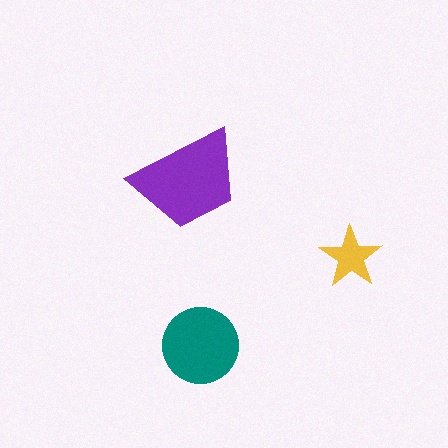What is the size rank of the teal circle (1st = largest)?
2nd.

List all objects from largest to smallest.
The purple trapezoid, the teal circle, the yellow star.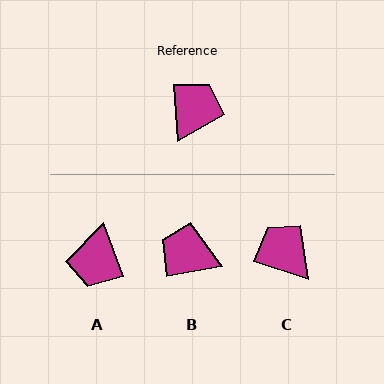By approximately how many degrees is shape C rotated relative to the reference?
Approximately 68 degrees counter-clockwise.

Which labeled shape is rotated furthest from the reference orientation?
A, about 165 degrees away.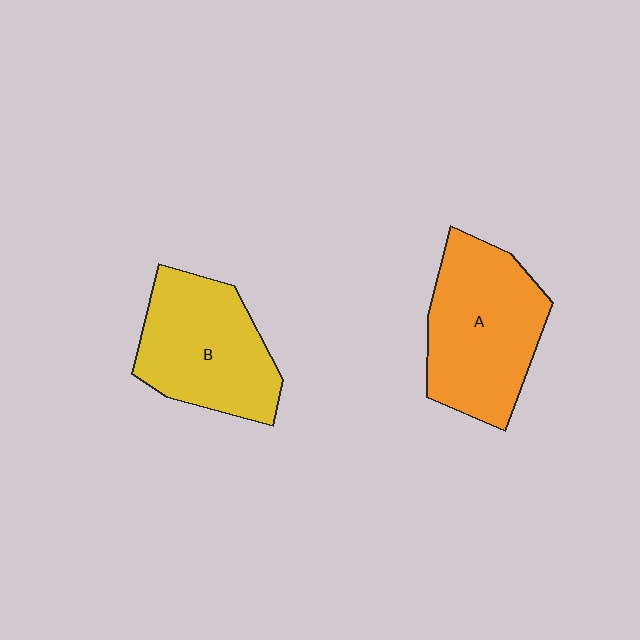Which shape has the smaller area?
Shape B (yellow).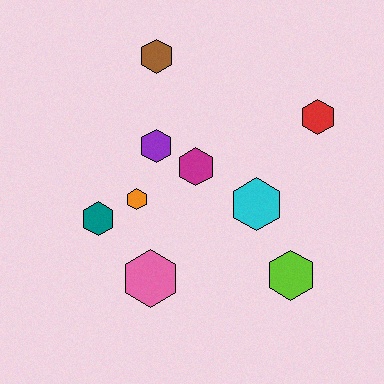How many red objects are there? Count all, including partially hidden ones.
There is 1 red object.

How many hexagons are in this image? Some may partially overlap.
There are 9 hexagons.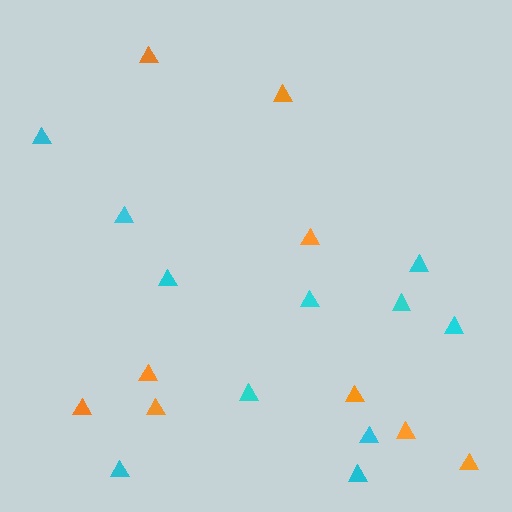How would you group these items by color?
There are 2 groups: one group of orange triangles (9) and one group of cyan triangles (11).